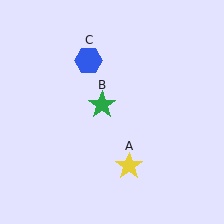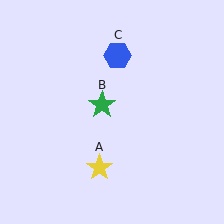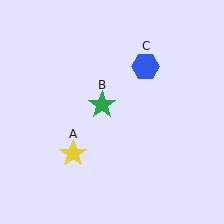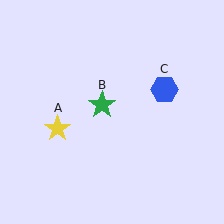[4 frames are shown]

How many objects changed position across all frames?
2 objects changed position: yellow star (object A), blue hexagon (object C).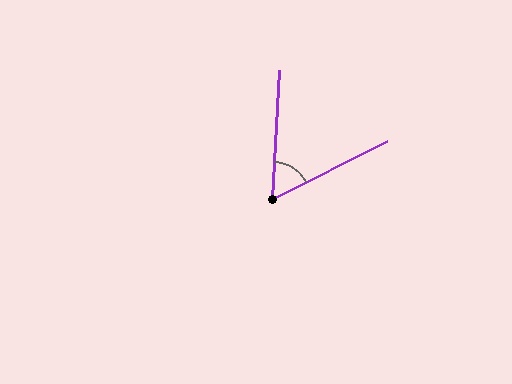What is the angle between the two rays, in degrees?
Approximately 60 degrees.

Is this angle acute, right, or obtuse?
It is acute.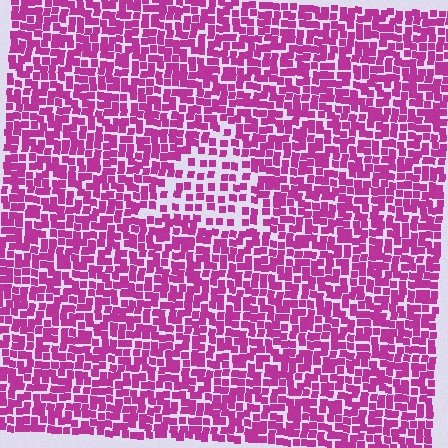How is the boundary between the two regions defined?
The boundary is defined by a change in element density (approximately 1.9x ratio). All elements are the same color, size, and shape.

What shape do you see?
I see a triangle.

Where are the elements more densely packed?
The elements are more densely packed outside the triangle boundary.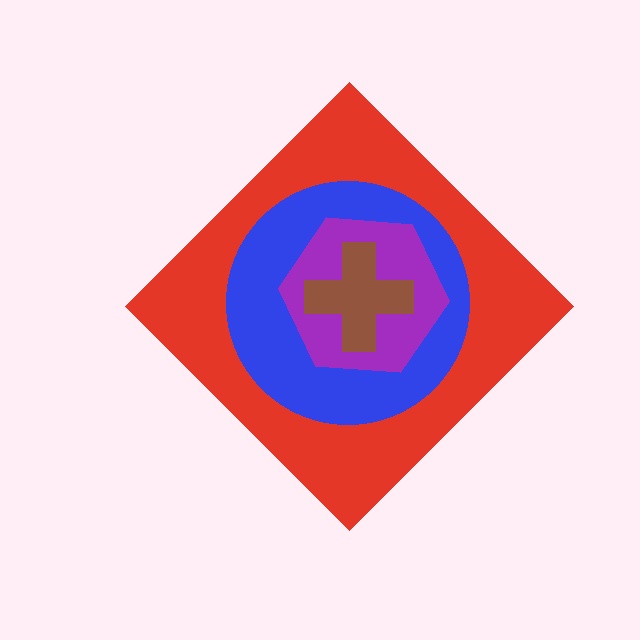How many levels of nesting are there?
4.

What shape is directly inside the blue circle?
The purple hexagon.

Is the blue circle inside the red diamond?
Yes.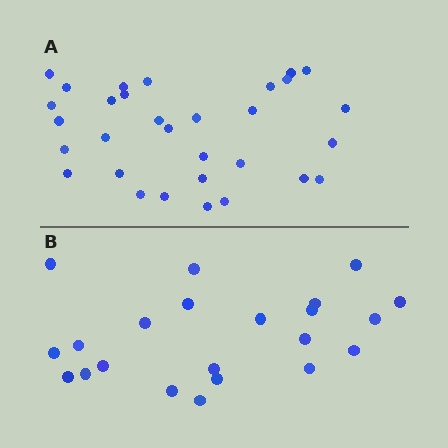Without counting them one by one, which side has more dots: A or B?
Region A (the top region) has more dots.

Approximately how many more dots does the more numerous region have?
Region A has roughly 8 or so more dots than region B.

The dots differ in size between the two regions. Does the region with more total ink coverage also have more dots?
No. Region B has more total ink coverage because its dots are larger, but region A actually contains more individual dots. Total area can be misleading — the number of items is what matters here.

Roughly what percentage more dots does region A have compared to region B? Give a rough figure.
About 40% more.